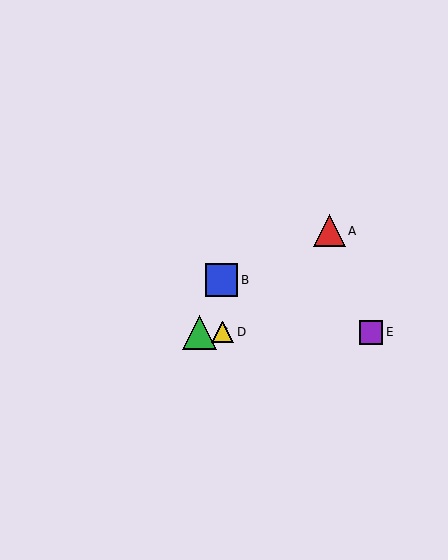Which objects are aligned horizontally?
Objects C, D, E are aligned horizontally.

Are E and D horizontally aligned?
Yes, both are at y≈332.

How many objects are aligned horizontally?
3 objects (C, D, E) are aligned horizontally.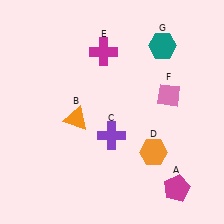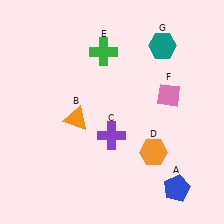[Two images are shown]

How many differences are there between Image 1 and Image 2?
There are 2 differences between the two images.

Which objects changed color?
A changed from magenta to blue. E changed from magenta to green.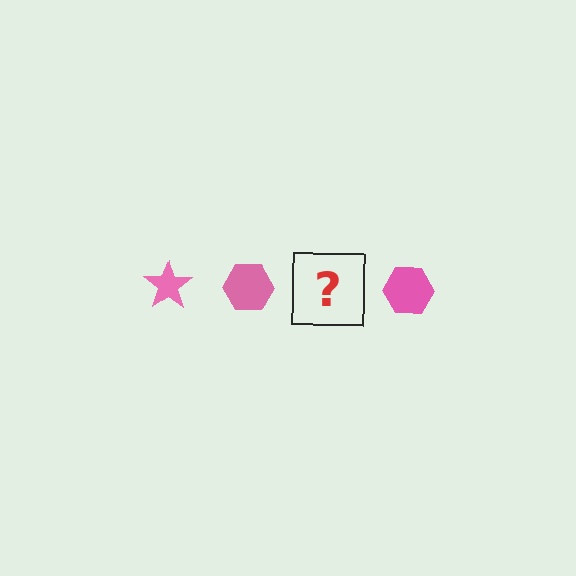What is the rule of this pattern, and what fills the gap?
The rule is that the pattern cycles through star, hexagon shapes in pink. The gap should be filled with a pink star.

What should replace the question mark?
The question mark should be replaced with a pink star.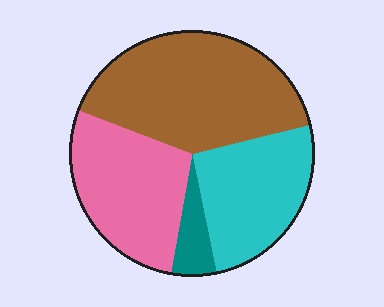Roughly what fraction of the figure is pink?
Pink covers 28% of the figure.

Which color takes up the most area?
Brown, at roughly 40%.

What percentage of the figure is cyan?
Cyan covers roughly 25% of the figure.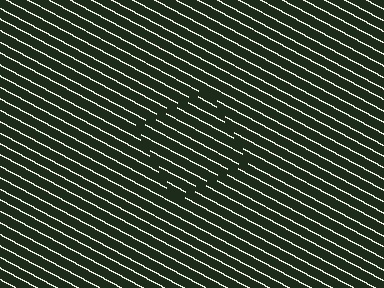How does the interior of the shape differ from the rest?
The interior of the shape contains the same grating, shifted by half a period — the contour is defined by the phase discontinuity where line-ends from the inner and outer gratings abut.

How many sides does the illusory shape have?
4 sides — the line-ends trace a square.